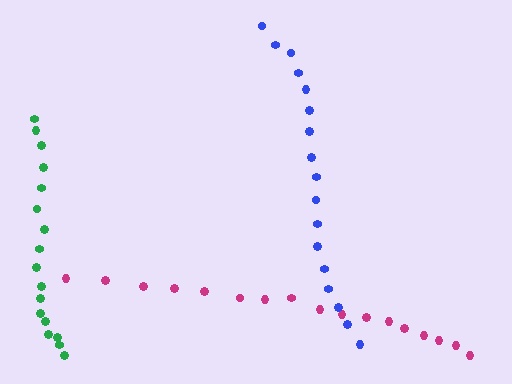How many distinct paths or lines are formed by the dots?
There are 3 distinct paths.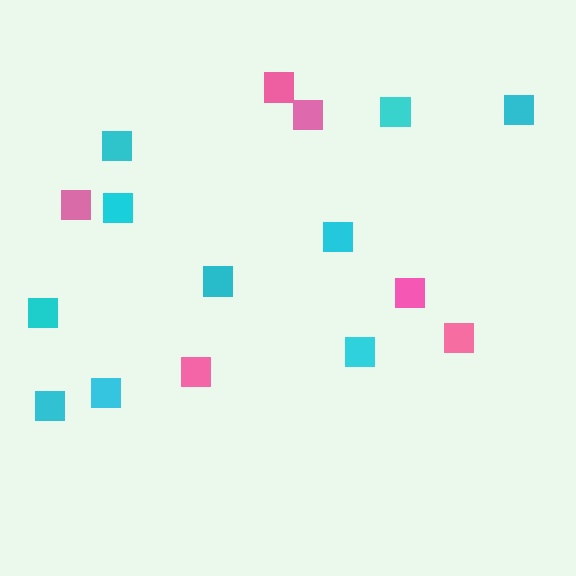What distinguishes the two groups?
There are 2 groups: one group of pink squares (6) and one group of cyan squares (10).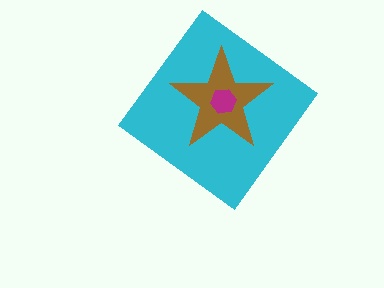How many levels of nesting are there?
3.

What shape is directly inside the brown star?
The magenta hexagon.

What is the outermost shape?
The cyan diamond.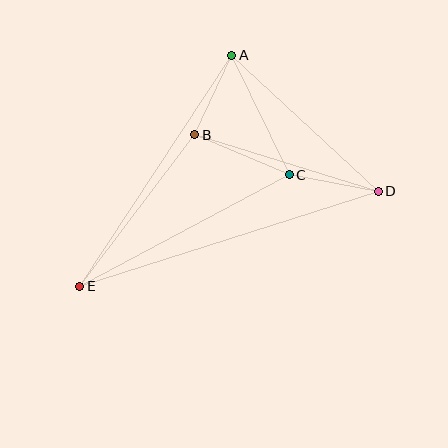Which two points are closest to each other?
Points A and B are closest to each other.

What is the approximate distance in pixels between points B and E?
The distance between B and E is approximately 190 pixels.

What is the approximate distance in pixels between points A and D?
The distance between A and D is approximately 199 pixels.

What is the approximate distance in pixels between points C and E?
The distance between C and E is approximately 237 pixels.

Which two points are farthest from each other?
Points D and E are farthest from each other.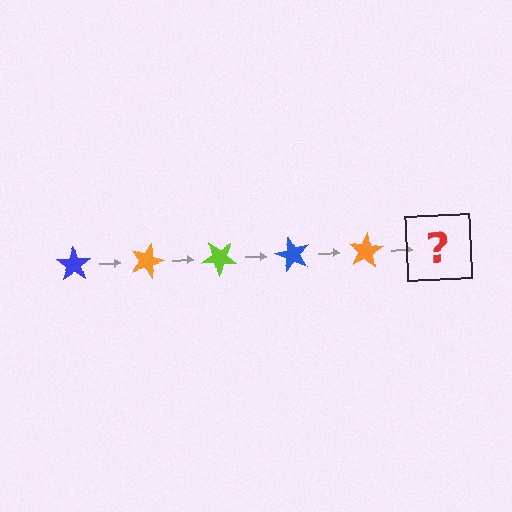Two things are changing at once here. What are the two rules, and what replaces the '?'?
The two rules are that it rotates 20 degrees each step and the color cycles through blue, orange, and lime. The '?' should be a lime star, rotated 100 degrees from the start.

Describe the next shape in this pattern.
It should be a lime star, rotated 100 degrees from the start.